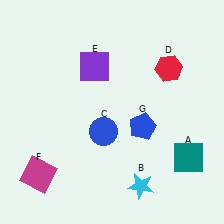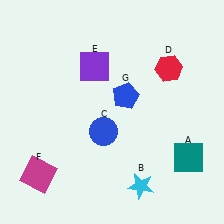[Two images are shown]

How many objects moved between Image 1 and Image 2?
1 object moved between the two images.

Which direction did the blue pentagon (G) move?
The blue pentagon (G) moved up.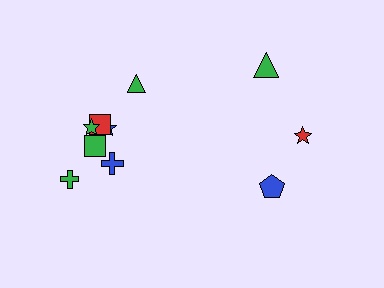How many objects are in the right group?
There are 3 objects.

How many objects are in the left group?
There are 7 objects.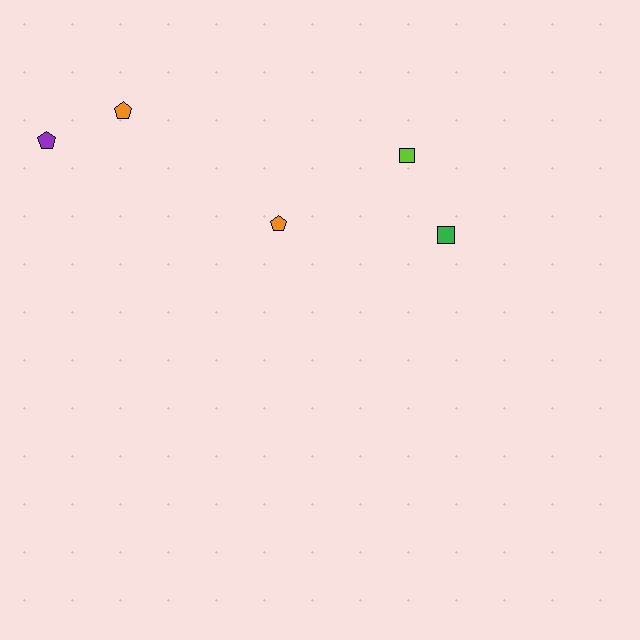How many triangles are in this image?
There are no triangles.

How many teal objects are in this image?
There are no teal objects.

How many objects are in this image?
There are 5 objects.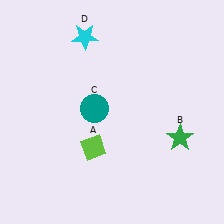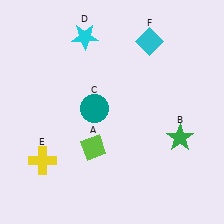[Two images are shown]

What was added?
A yellow cross (E), a cyan diamond (F) were added in Image 2.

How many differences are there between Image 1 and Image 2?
There are 2 differences between the two images.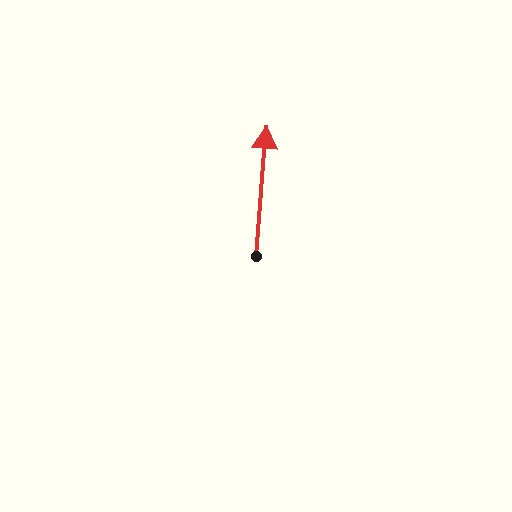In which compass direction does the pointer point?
North.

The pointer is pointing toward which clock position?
Roughly 12 o'clock.